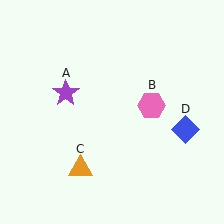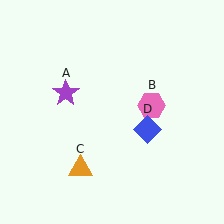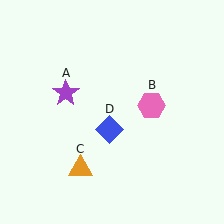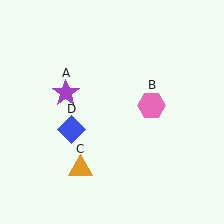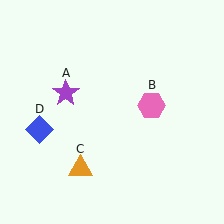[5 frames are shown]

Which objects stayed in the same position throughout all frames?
Purple star (object A) and pink hexagon (object B) and orange triangle (object C) remained stationary.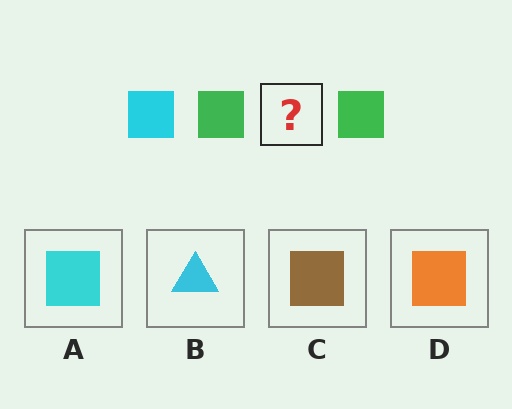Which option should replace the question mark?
Option A.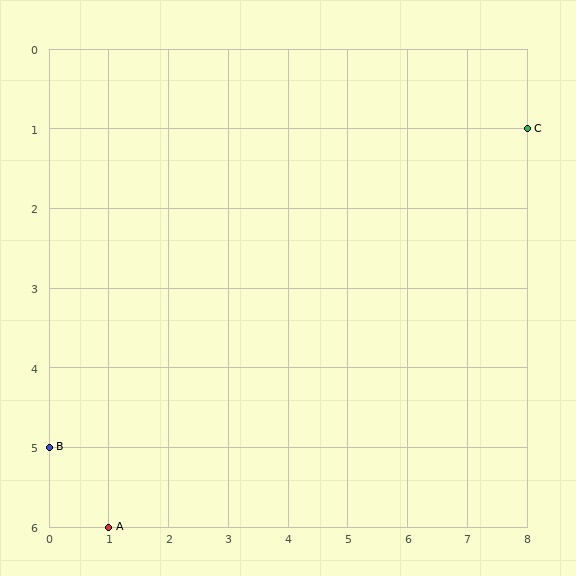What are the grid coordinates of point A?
Point A is at grid coordinates (1, 6).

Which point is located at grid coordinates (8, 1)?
Point C is at (8, 1).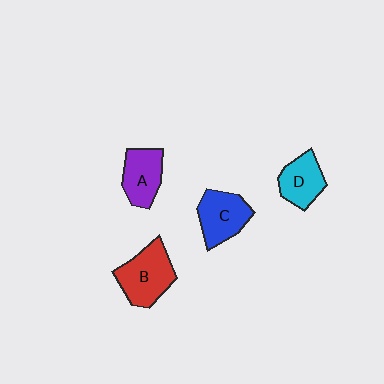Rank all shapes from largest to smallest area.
From largest to smallest: B (red), C (blue), A (purple), D (cyan).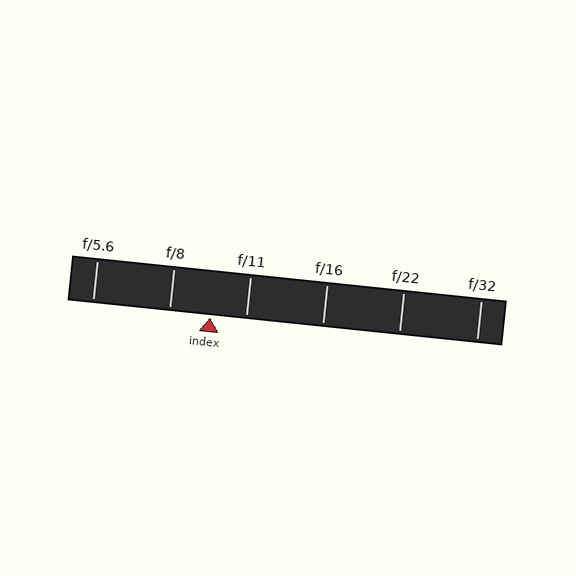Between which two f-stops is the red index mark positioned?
The index mark is between f/8 and f/11.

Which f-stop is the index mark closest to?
The index mark is closest to f/11.